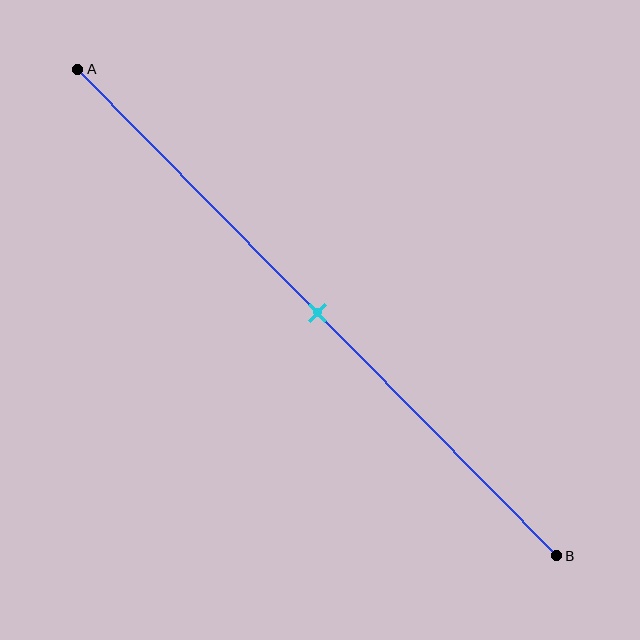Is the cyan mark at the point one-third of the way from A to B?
No, the mark is at about 50% from A, not at the 33% one-third point.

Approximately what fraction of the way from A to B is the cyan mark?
The cyan mark is approximately 50% of the way from A to B.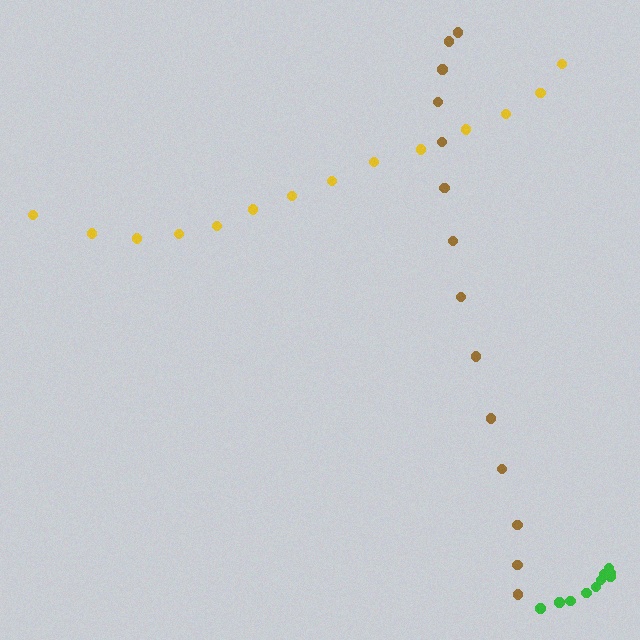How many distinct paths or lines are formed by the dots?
There are 3 distinct paths.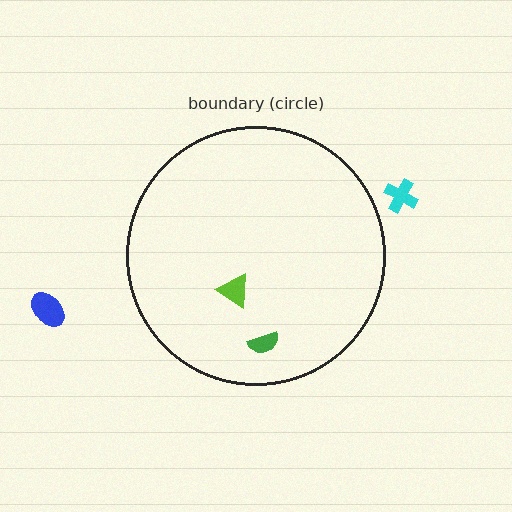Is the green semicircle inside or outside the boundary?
Inside.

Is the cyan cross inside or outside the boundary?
Outside.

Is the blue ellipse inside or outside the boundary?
Outside.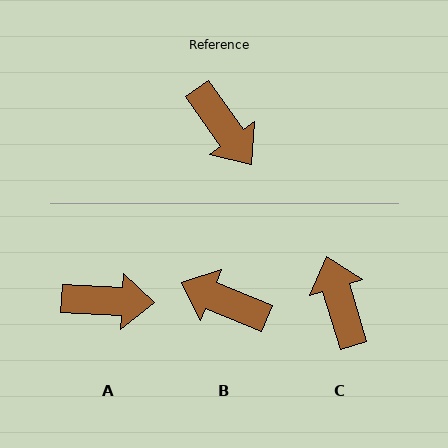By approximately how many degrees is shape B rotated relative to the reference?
Approximately 148 degrees clockwise.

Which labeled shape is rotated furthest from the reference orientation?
C, about 161 degrees away.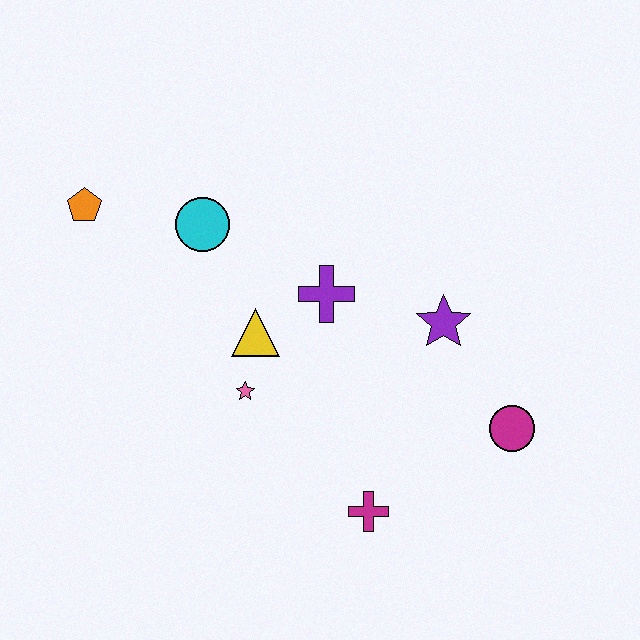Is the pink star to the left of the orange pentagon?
No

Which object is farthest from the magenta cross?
The orange pentagon is farthest from the magenta cross.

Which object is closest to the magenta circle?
The purple star is closest to the magenta circle.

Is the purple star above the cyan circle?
No